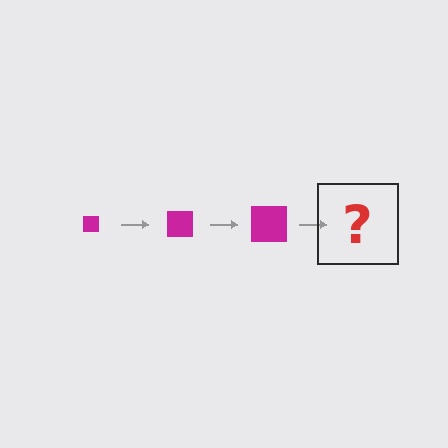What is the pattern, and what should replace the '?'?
The pattern is that the square gets progressively larger each step. The '?' should be a magenta square, larger than the previous one.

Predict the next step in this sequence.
The next step is a magenta square, larger than the previous one.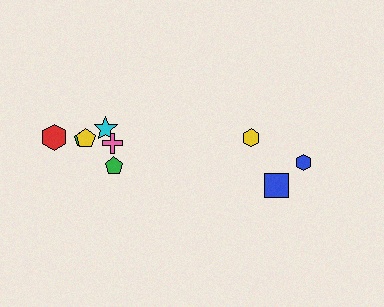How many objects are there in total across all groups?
There are 9 objects.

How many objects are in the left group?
There are 6 objects.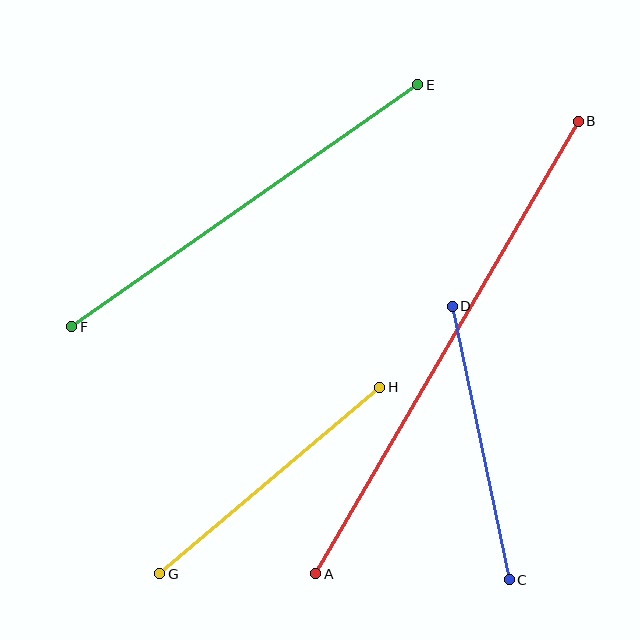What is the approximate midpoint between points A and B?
The midpoint is at approximately (447, 348) pixels.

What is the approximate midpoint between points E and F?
The midpoint is at approximately (245, 206) pixels.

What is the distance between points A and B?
The distance is approximately 523 pixels.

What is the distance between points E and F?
The distance is approximately 422 pixels.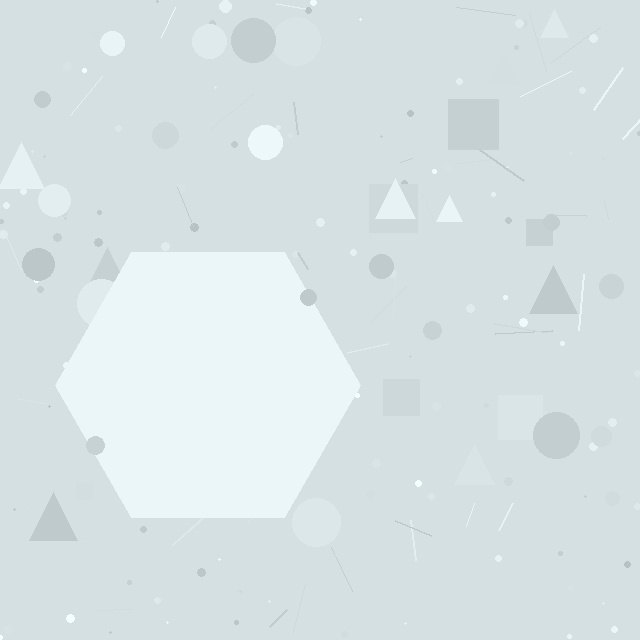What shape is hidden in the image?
A hexagon is hidden in the image.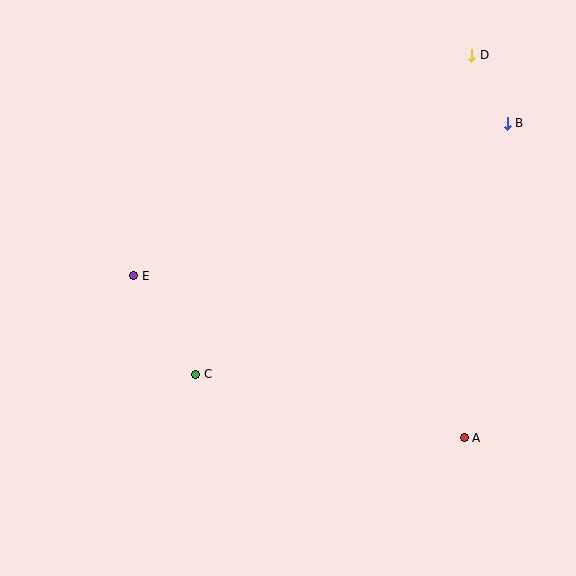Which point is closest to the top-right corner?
Point D is closest to the top-right corner.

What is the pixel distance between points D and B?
The distance between D and B is 77 pixels.